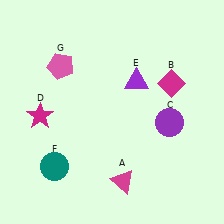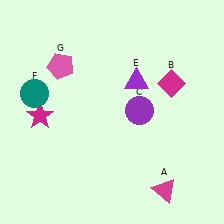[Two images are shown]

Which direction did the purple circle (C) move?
The purple circle (C) moved left.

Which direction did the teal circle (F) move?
The teal circle (F) moved up.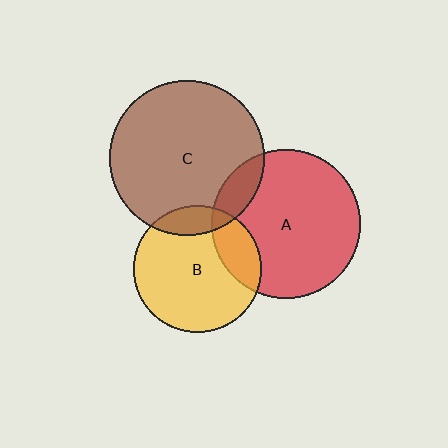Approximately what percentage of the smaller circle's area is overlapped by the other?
Approximately 20%.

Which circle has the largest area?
Circle C (brown).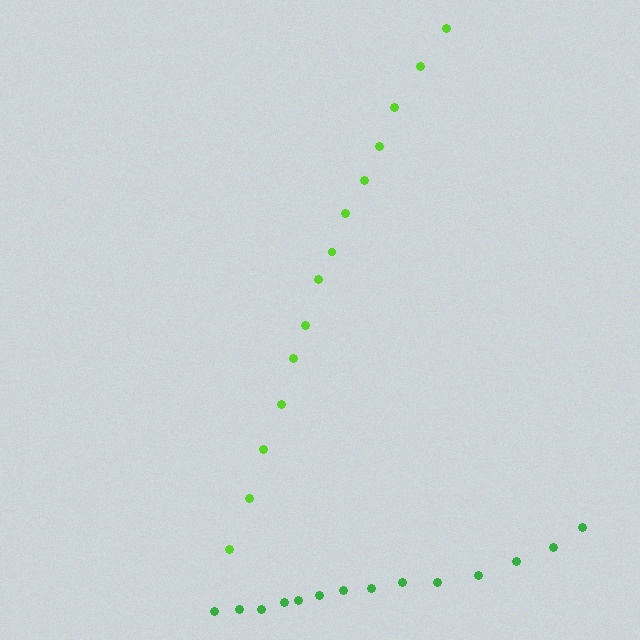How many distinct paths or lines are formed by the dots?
There are 2 distinct paths.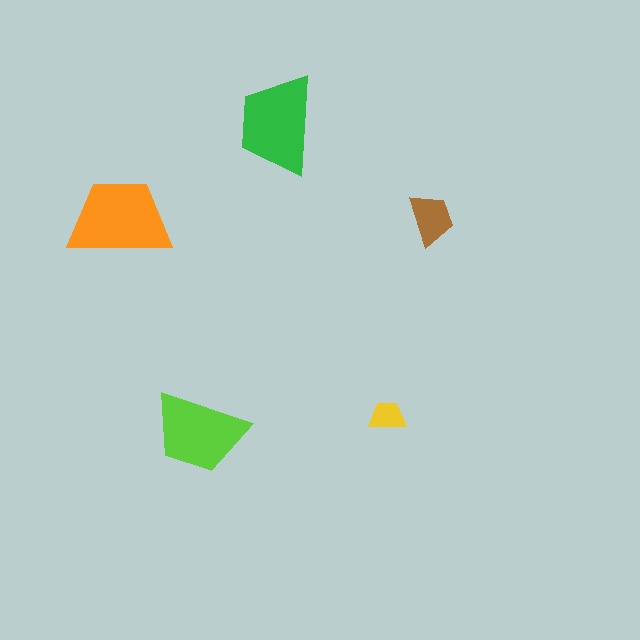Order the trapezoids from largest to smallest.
the orange one, the green one, the lime one, the brown one, the yellow one.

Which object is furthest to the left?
The orange trapezoid is leftmost.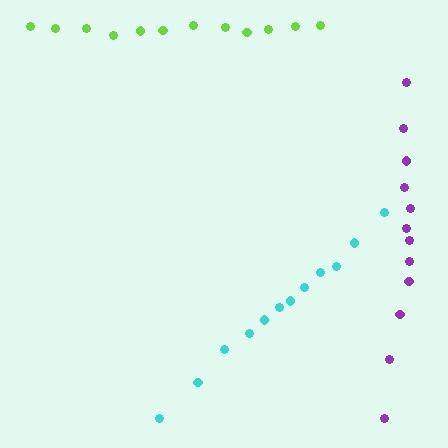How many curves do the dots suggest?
There are 3 distinct paths.